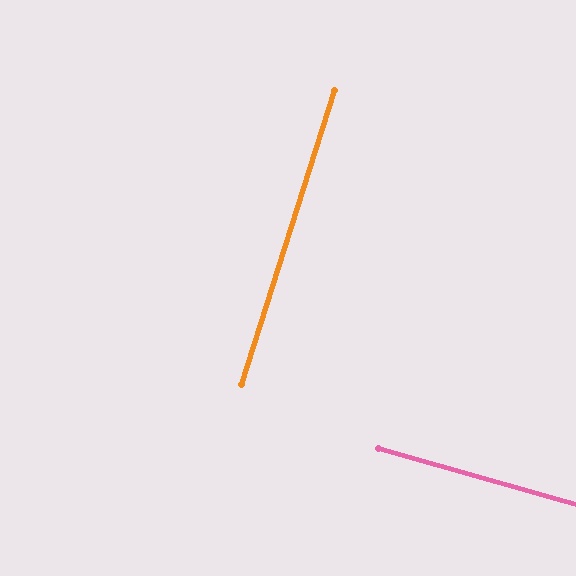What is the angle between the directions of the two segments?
Approximately 88 degrees.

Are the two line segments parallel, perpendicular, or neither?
Perpendicular — they meet at approximately 88°.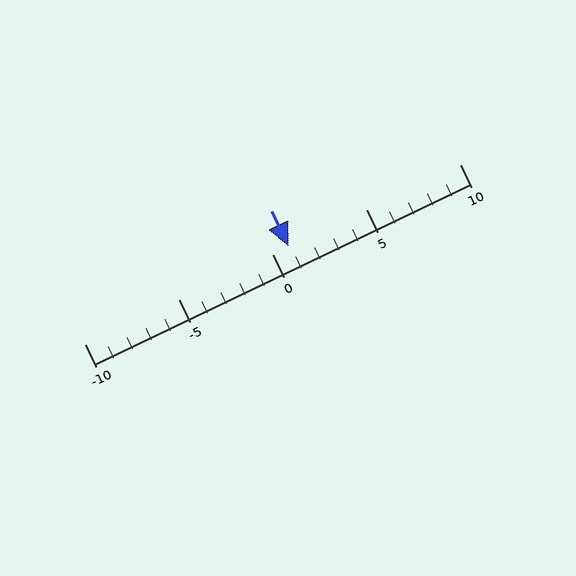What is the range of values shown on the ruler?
The ruler shows values from -10 to 10.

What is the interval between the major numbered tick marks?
The major tick marks are spaced 5 units apart.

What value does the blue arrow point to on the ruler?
The blue arrow points to approximately 1.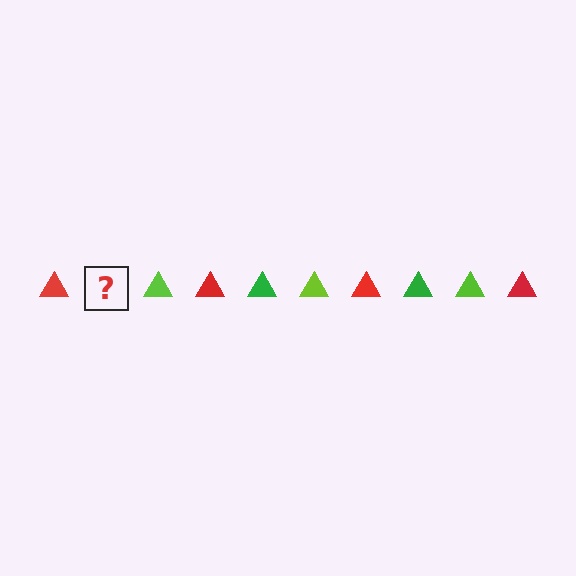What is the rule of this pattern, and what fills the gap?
The rule is that the pattern cycles through red, green, lime triangles. The gap should be filled with a green triangle.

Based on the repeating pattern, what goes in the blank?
The blank should be a green triangle.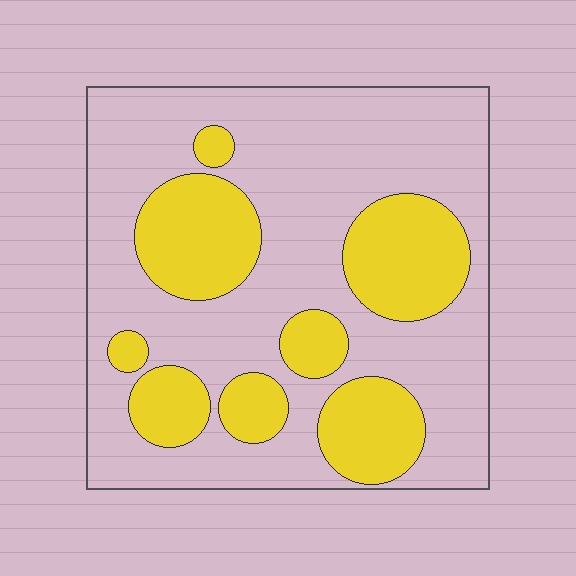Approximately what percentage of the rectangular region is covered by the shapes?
Approximately 30%.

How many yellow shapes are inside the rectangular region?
8.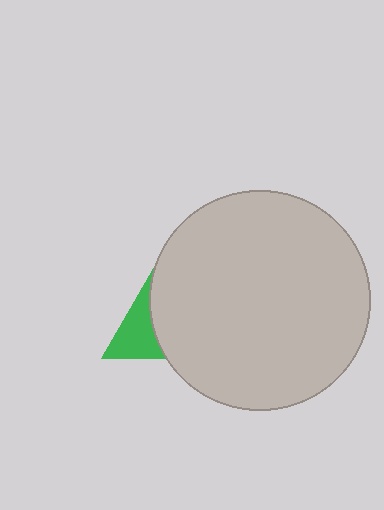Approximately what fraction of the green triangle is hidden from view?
Roughly 61% of the green triangle is hidden behind the light gray circle.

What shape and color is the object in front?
The object in front is a light gray circle.